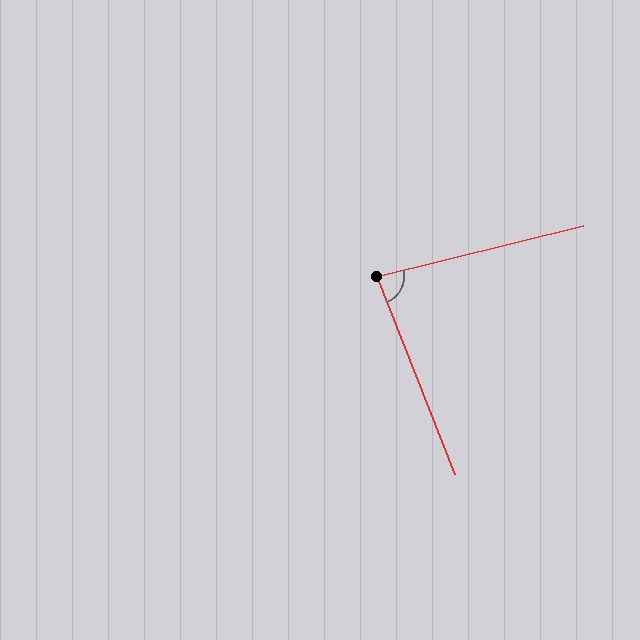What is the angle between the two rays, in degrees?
Approximately 83 degrees.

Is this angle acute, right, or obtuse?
It is acute.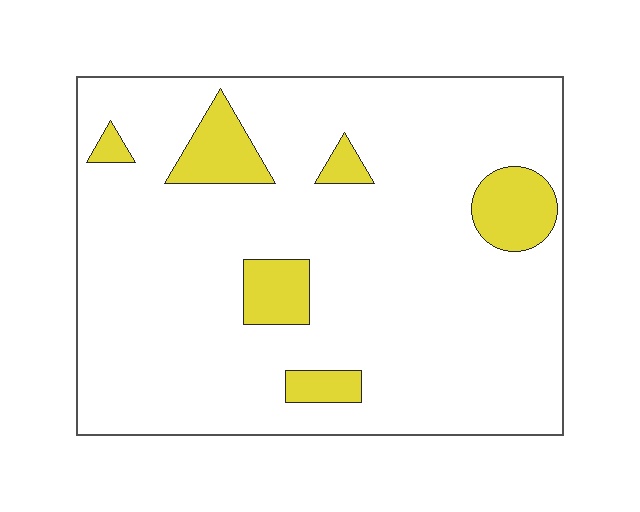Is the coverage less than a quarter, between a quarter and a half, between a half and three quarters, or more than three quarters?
Less than a quarter.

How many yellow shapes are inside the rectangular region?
6.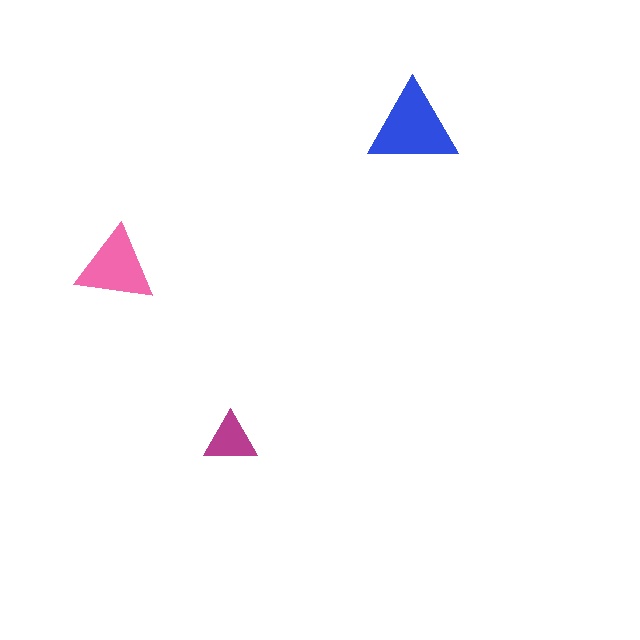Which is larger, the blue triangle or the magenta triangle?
The blue one.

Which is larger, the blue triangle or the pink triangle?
The blue one.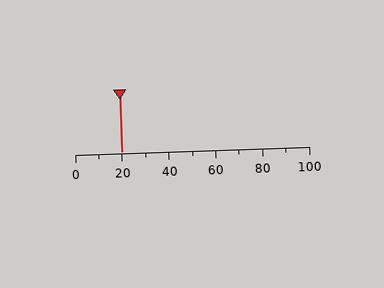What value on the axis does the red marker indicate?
The marker indicates approximately 20.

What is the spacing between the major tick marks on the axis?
The major ticks are spaced 20 apart.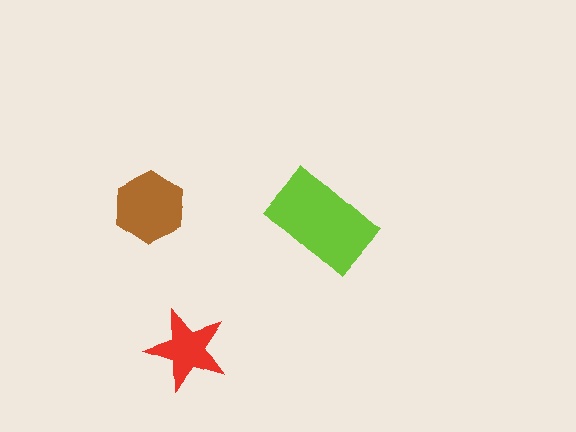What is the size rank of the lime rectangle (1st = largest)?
1st.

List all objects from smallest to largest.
The red star, the brown hexagon, the lime rectangle.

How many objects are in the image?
There are 3 objects in the image.